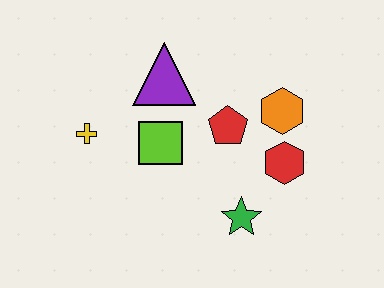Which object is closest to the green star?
The red hexagon is closest to the green star.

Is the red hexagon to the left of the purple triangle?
No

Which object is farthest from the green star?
The yellow cross is farthest from the green star.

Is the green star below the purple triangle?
Yes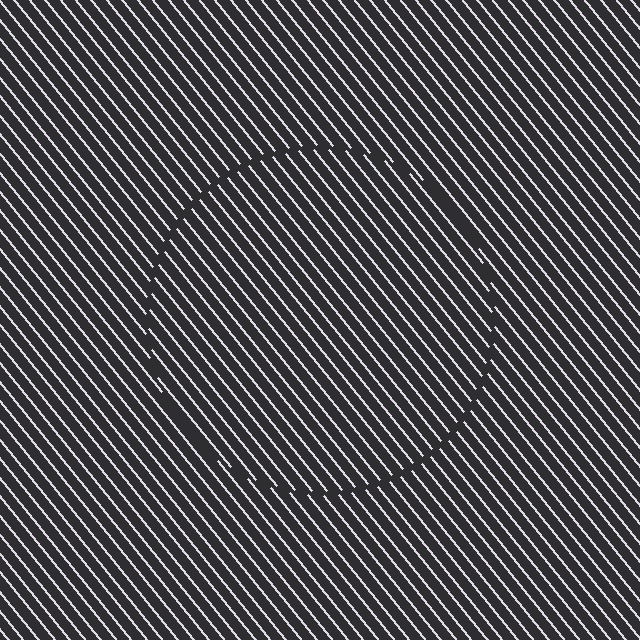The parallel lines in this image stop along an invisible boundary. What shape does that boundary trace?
An illusory circle. The interior of the shape contains the same grating, shifted by half a period — the contour is defined by the phase discontinuity where line-ends from the inner and outer gratings abut.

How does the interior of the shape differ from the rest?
The interior of the shape contains the same grating, shifted by half a period — the contour is defined by the phase discontinuity where line-ends from the inner and outer gratings abut.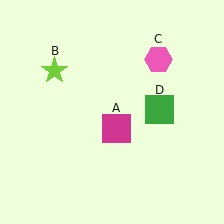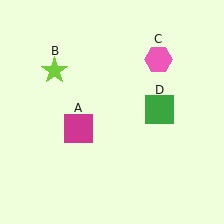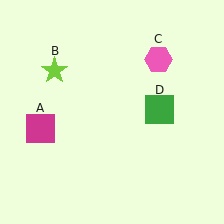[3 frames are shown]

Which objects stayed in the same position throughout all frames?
Lime star (object B) and pink hexagon (object C) and green square (object D) remained stationary.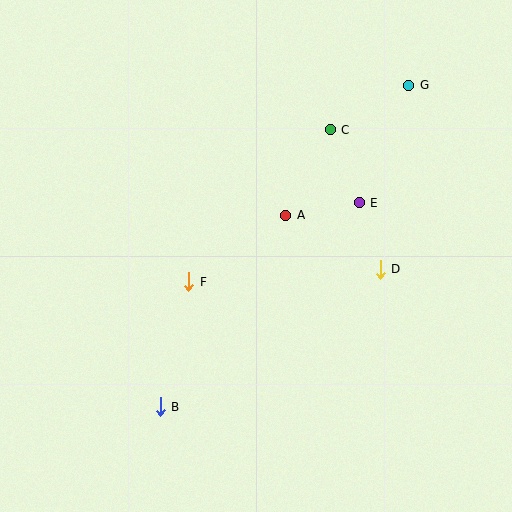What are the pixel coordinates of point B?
Point B is at (160, 407).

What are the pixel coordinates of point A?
Point A is at (286, 215).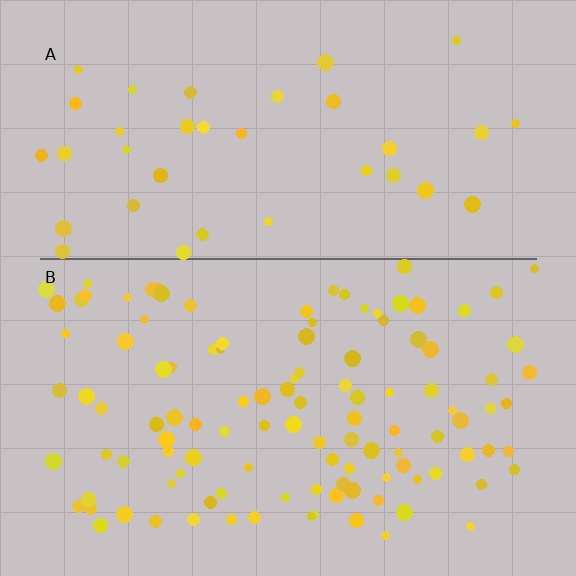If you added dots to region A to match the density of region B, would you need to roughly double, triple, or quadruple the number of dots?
Approximately triple.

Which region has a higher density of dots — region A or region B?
B (the bottom).